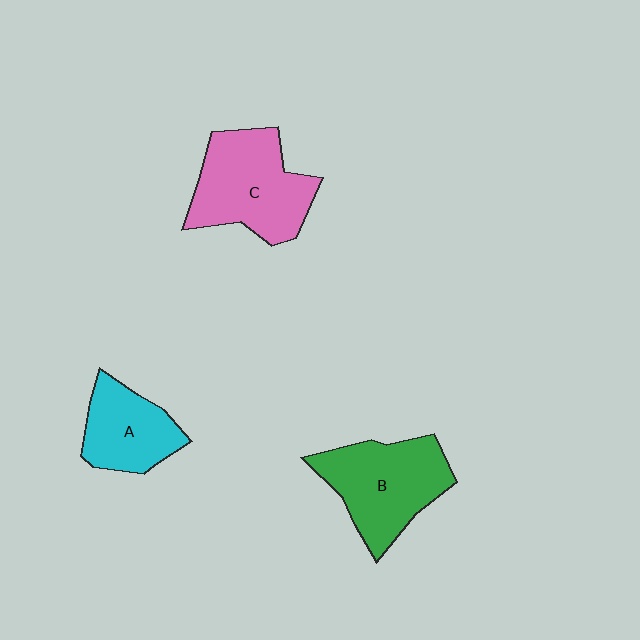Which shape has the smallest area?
Shape A (cyan).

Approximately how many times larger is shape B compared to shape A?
Approximately 1.4 times.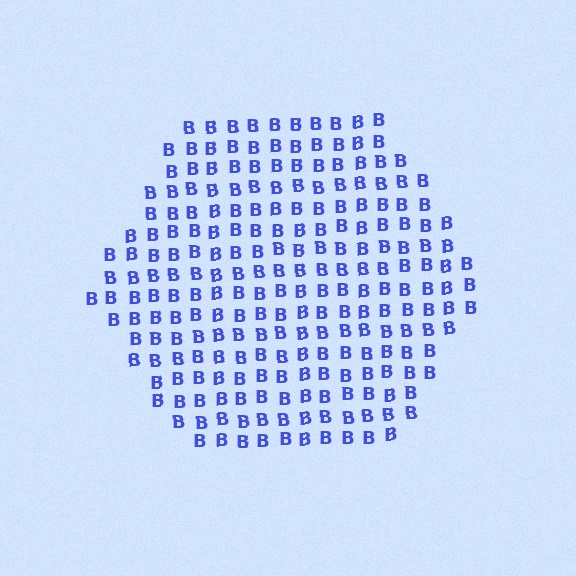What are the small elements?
The small elements are letter B's.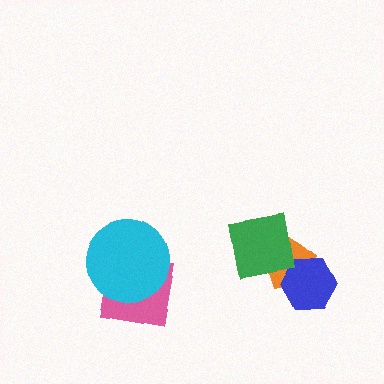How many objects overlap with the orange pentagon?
2 objects overlap with the orange pentagon.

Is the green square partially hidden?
No, no other shape covers it.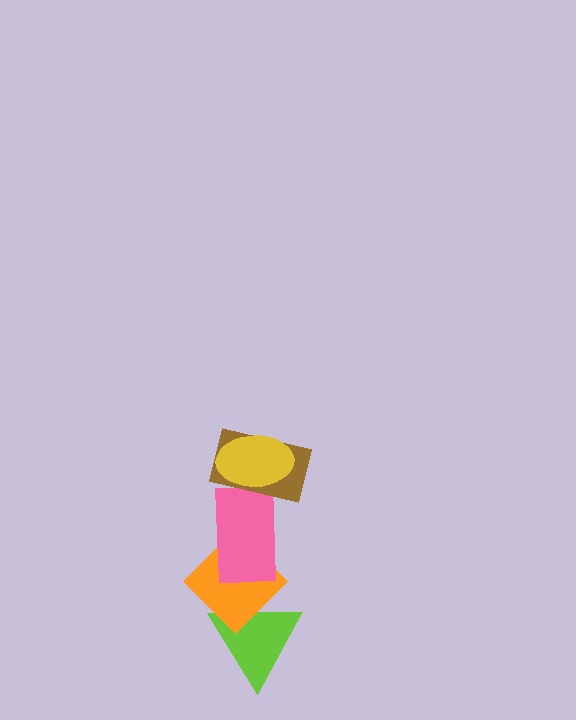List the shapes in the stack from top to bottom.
From top to bottom: the yellow ellipse, the brown rectangle, the pink rectangle, the orange diamond, the lime triangle.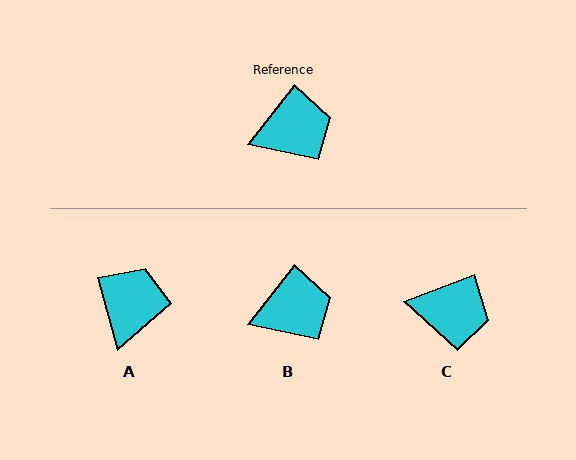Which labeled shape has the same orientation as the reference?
B.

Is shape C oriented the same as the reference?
No, it is off by about 31 degrees.